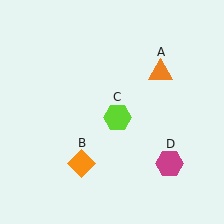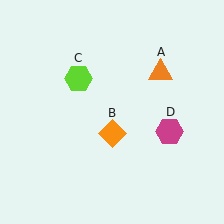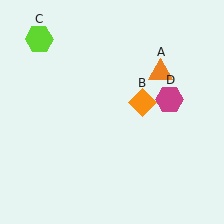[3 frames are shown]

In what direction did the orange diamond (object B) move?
The orange diamond (object B) moved up and to the right.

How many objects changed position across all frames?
3 objects changed position: orange diamond (object B), lime hexagon (object C), magenta hexagon (object D).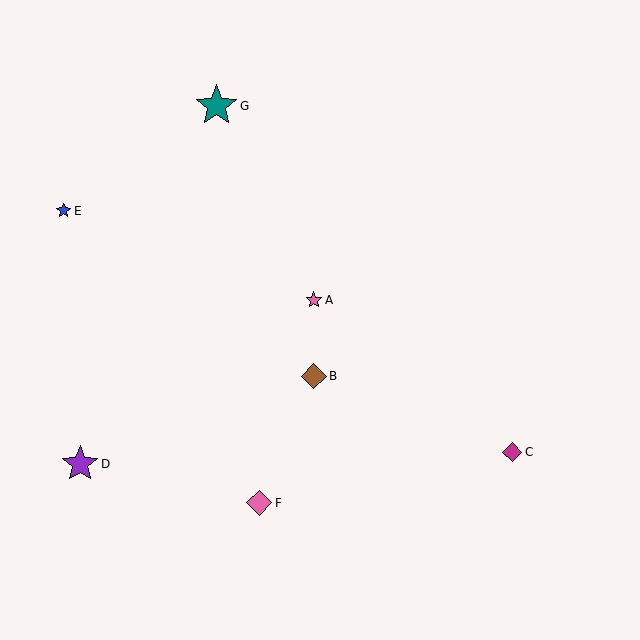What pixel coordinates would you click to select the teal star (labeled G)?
Click at (216, 106) to select the teal star G.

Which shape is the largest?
The teal star (labeled G) is the largest.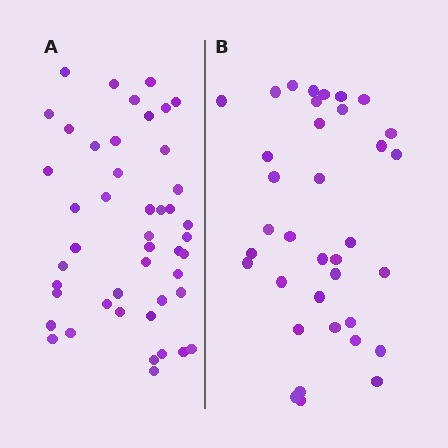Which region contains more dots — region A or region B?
Region A (the left region) has more dots.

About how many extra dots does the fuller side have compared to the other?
Region A has roughly 10 or so more dots than region B.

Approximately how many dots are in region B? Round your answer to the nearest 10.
About 40 dots. (The exact count is 36, which rounds to 40.)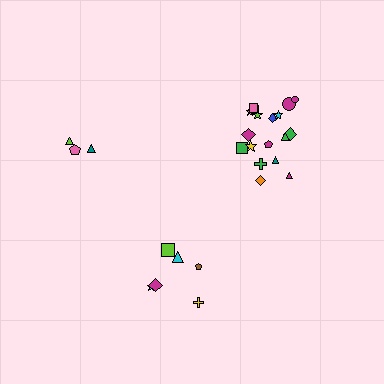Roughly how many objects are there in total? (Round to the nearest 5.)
Roughly 25 objects in total.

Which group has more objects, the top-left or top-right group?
The top-right group.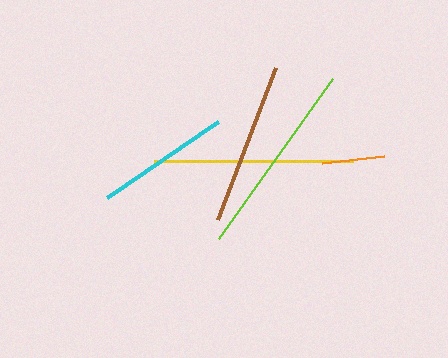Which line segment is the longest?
The yellow line is the longest at approximately 198 pixels.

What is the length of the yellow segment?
The yellow segment is approximately 198 pixels long.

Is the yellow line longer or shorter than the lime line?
The yellow line is longer than the lime line.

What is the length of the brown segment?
The brown segment is approximately 163 pixels long.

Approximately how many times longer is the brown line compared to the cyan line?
The brown line is approximately 1.2 times the length of the cyan line.